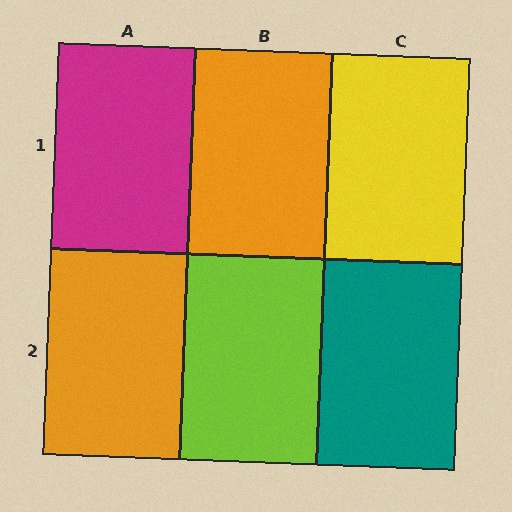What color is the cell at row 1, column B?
Orange.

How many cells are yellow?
1 cell is yellow.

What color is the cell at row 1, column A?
Magenta.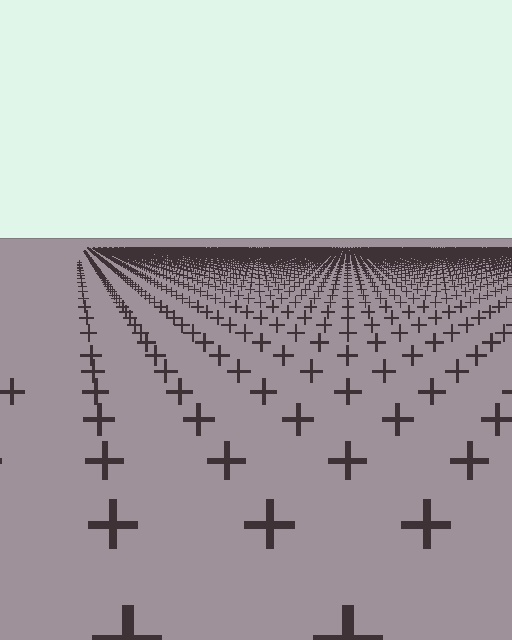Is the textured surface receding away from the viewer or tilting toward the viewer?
The surface is receding away from the viewer. Texture elements get smaller and denser toward the top.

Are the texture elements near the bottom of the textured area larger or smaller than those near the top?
Larger. Near the bottom, elements are closer to the viewer and appear at a bigger on-screen size.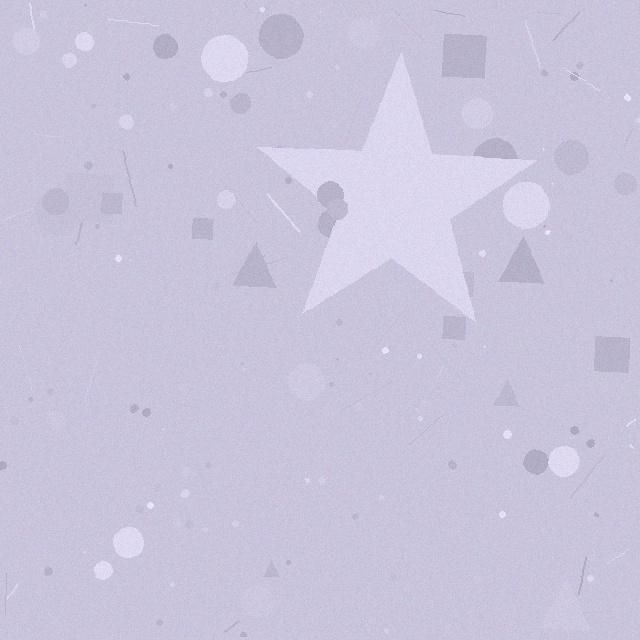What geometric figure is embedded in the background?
A star is embedded in the background.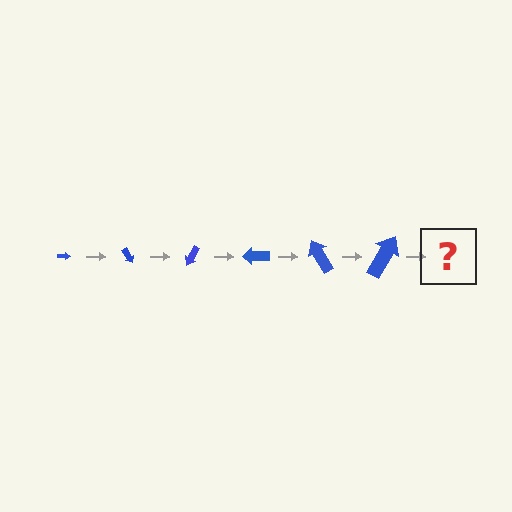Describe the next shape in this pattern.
It should be an arrow, larger than the previous one and rotated 360 degrees from the start.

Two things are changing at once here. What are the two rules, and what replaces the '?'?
The two rules are that the arrow grows larger each step and it rotates 60 degrees each step. The '?' should be an arrow, larger than the previous one and rotated 360 degrees from the start.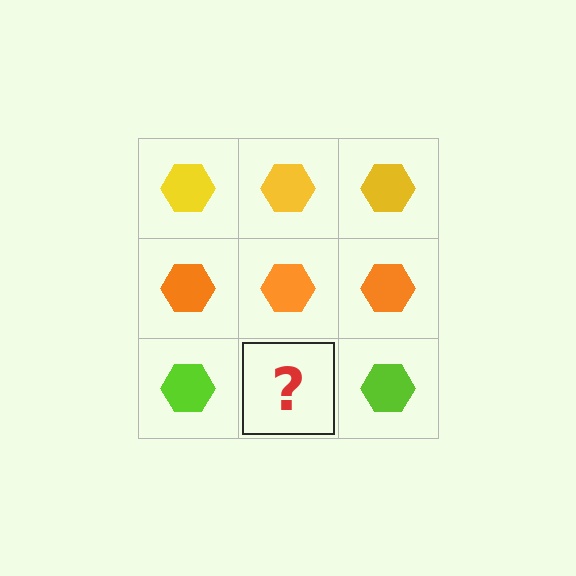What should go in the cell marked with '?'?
The missing cell should contain a lime hexagon.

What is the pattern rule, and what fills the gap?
The rule is that each row has a consistent color. The gap should be filled with a lime hexagon.